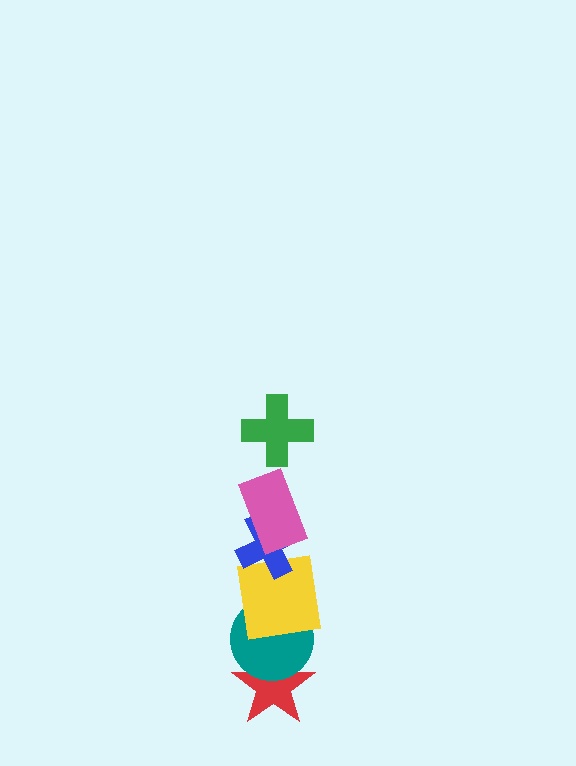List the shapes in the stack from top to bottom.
From top to bottom: the green cross, the pink rectangle, the blue cross, the yellow square, the teal circle, the red star.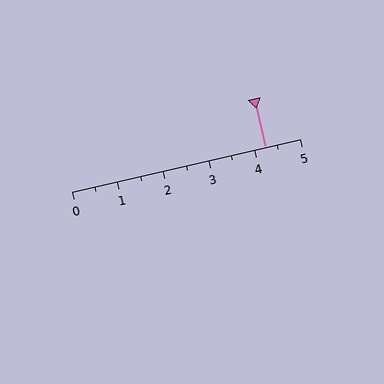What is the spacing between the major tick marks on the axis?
The major ticks are spaced 1 apart.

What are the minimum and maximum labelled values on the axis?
The axis runs from 0 to 5.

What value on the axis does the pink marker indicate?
The marker indicates approximately 4.2.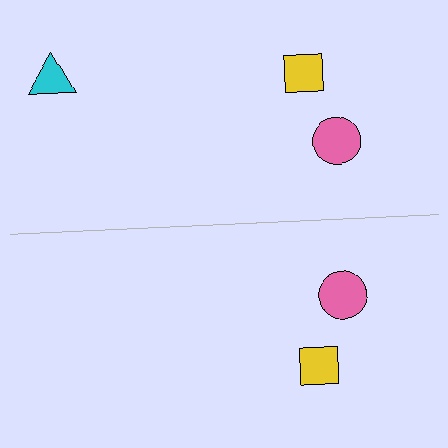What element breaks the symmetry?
A cyan triangle is missing from the bottom side.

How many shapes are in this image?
There are 5 shapes in this image.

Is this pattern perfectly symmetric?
No, the pattern is not perfectly symmetric. A cyan triangle is missing from the bottom side.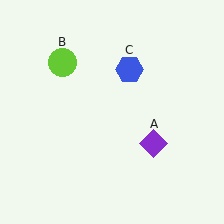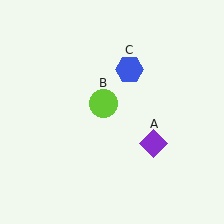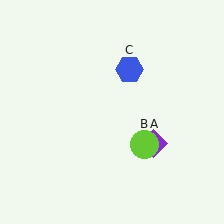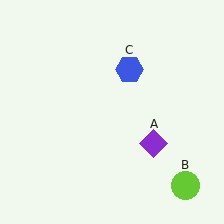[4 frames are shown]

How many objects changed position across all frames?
1 object changed position: lime circle (object B).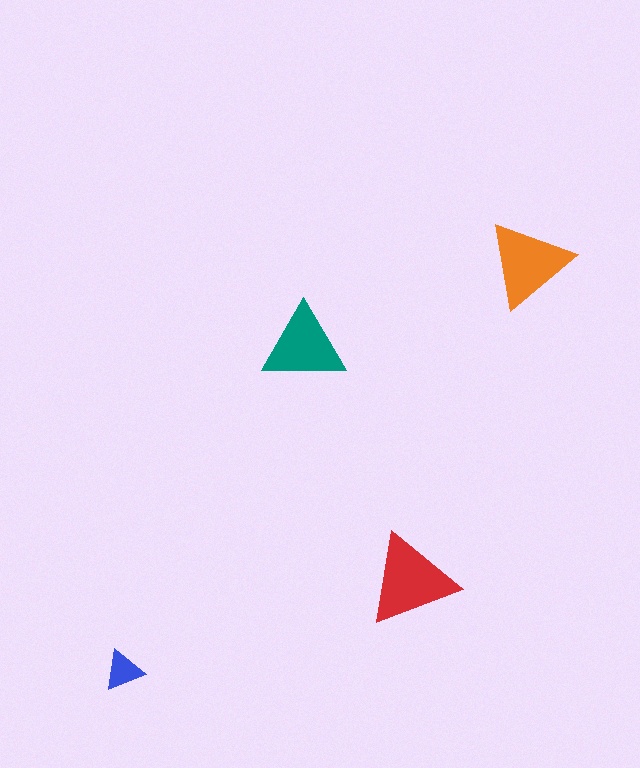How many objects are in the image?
There are 4 objects in the image.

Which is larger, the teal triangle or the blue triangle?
The teal one.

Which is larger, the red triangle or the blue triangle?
The red one.